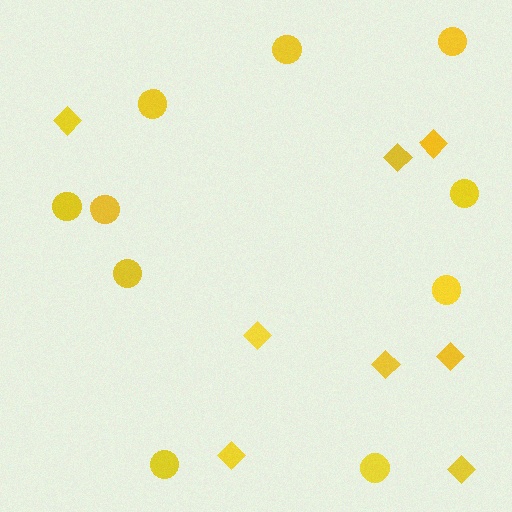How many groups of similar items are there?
There are 2 groups: one group of diamonds (8) and one group of circles (10).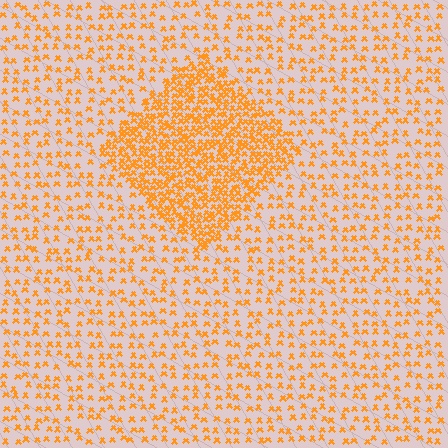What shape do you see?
I see a diamond.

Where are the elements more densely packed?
The elements are more densely packed inside the diamond boundary.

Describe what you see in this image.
The image contains small orange elements arranged at two different densities. A diamond-shaped region is visible where the elements are more densely packed than the surrounding area.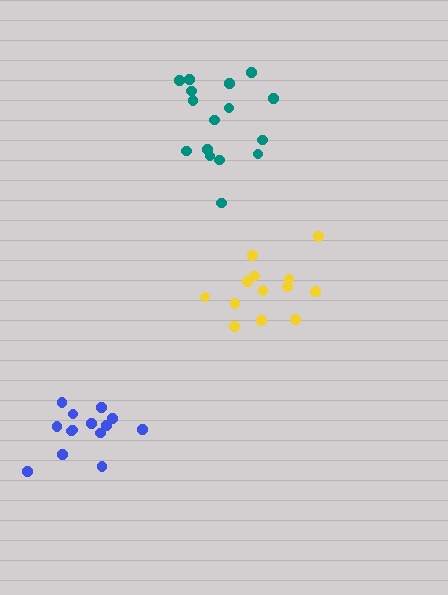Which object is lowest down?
The blue cluster is bottommost.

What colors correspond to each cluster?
The clusters are colored: blue, yellow, teal.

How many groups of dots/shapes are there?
There are 3 groups.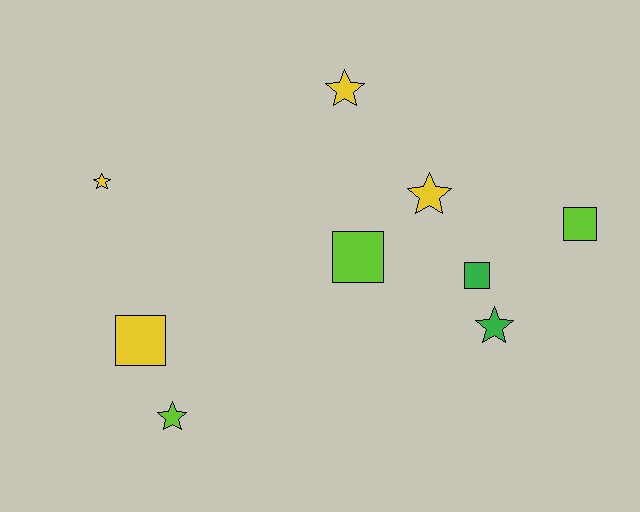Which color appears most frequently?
Yellow, with 4 objects.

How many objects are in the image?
There are 9 objects.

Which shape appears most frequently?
Star, with 5 objects.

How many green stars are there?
There is 1 green star.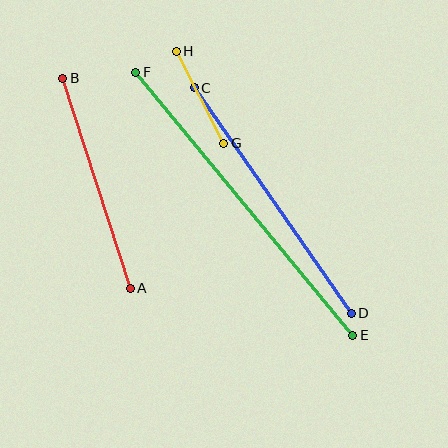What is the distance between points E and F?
The distance is approximately 341 pixels.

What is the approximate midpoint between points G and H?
The midpoint is at approximately (200, 97) pixels.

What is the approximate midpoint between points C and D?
The midpoint is at approximately (273, 200) pixels.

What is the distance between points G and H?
The distance is approximately 103 pixels.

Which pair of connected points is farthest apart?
Points E and F are farthest apart.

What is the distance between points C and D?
The distance is approximately 275 pixels.